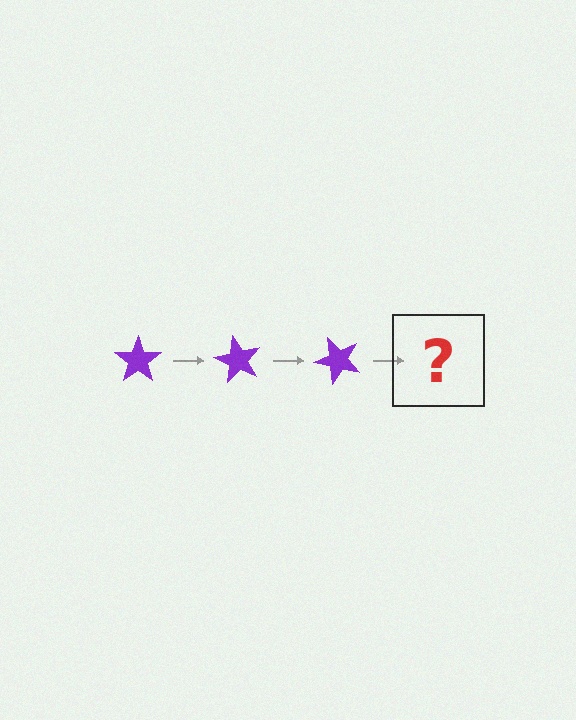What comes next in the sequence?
The next element should be a purple star rotated 180 degrees.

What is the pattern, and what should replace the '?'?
The pattern is that the star rotates 60 degrees each step. The '?' should be a purple star rotated 180 degrees.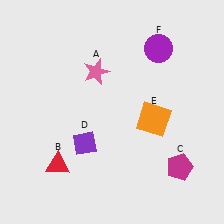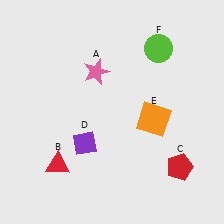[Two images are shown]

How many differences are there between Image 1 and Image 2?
There are 2 differences between the two images.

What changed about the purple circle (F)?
In Image 1, F is purple. In Image 2, it changed to lime.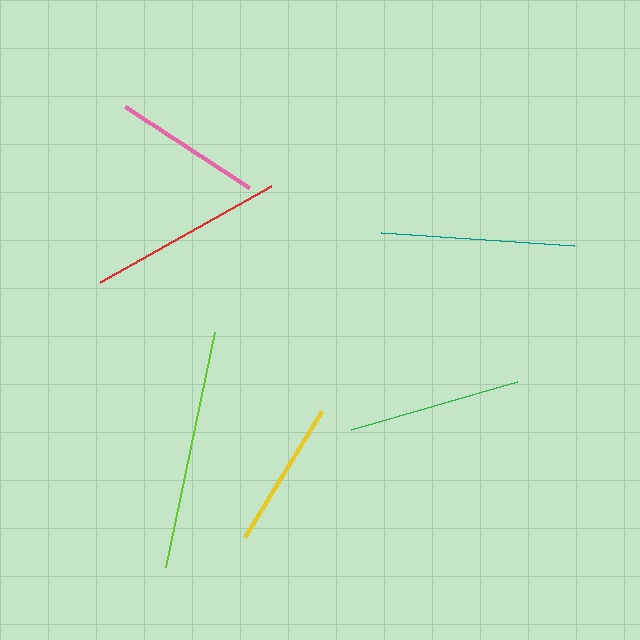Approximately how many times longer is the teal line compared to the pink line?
The teal line is approximately 1.3 times the length of the pink line.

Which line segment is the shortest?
The yellow line is the shortest at approximately 147 pixels.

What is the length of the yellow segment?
The yellow segment is approximately 147 pixels long.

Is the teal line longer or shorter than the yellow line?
The teal line is longer than the yellow line.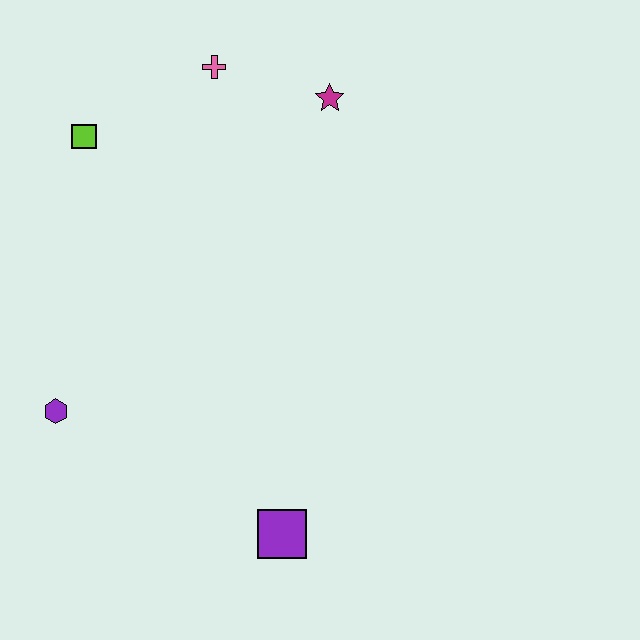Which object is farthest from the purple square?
The pink cross is farthest from the purple square.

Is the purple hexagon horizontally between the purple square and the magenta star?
No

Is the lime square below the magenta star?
Yes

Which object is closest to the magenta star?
The pink cross is closest to the magenta star.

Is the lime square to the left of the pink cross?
Yes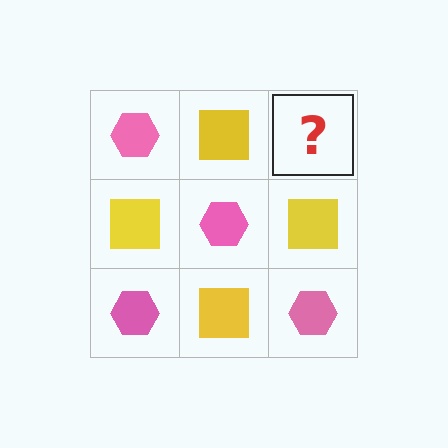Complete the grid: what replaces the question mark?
The question mark should be replaced with a pink hexagon.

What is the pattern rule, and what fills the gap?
The rule is that it alternates pink hexagon and yellow square in a checkerboard pattern. The gap should be filled with a pink hexagon.